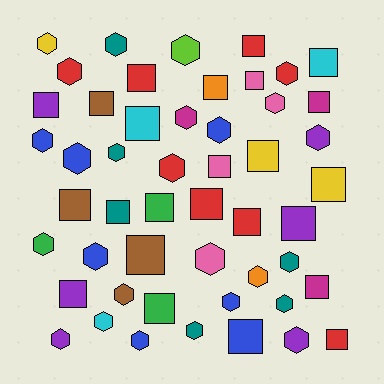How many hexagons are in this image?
There are 26 hexagons.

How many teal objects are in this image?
There are 6 teal objects.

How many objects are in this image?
There are 50 objects.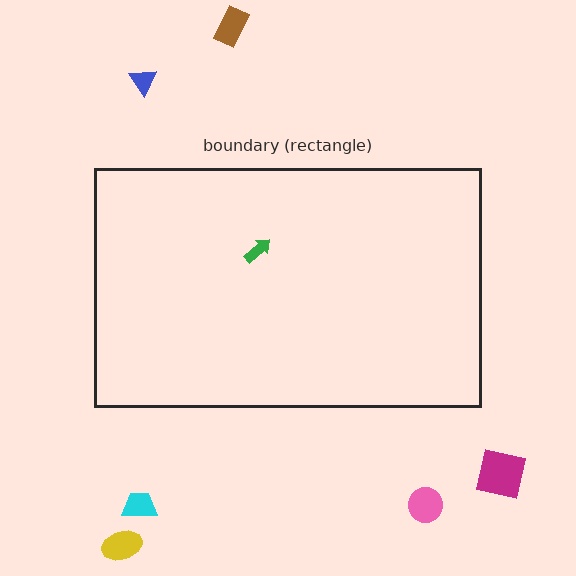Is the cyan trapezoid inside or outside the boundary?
Outside.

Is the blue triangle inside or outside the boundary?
Outside.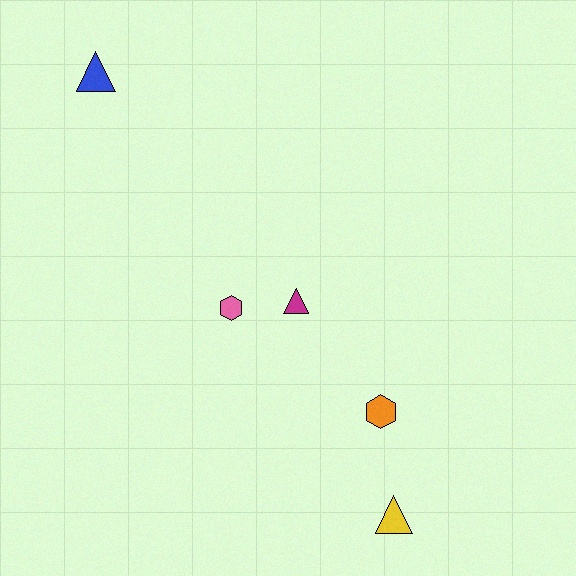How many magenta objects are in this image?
There is 1 magenta object.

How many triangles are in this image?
There are 3 triangles.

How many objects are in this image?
There are 5 objects.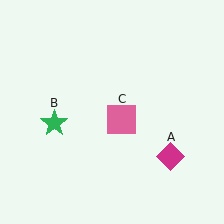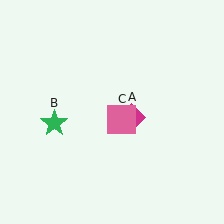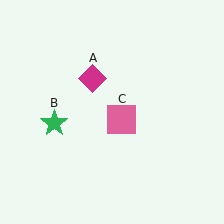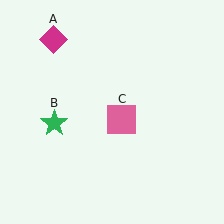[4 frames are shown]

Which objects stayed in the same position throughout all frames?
Green star (object B) and pink square (object C) remained stationary.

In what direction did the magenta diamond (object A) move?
The magenta diamond (object A) moved up and to the left.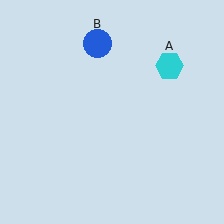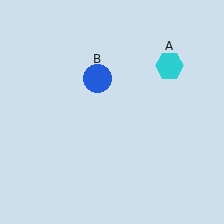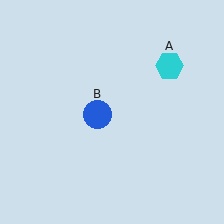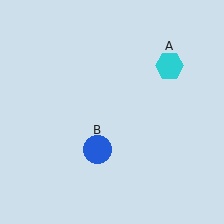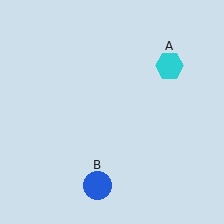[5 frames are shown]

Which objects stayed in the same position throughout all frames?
Cyan hexagon (object A) remained stationary.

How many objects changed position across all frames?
1 object changed position: blue circle (object B).